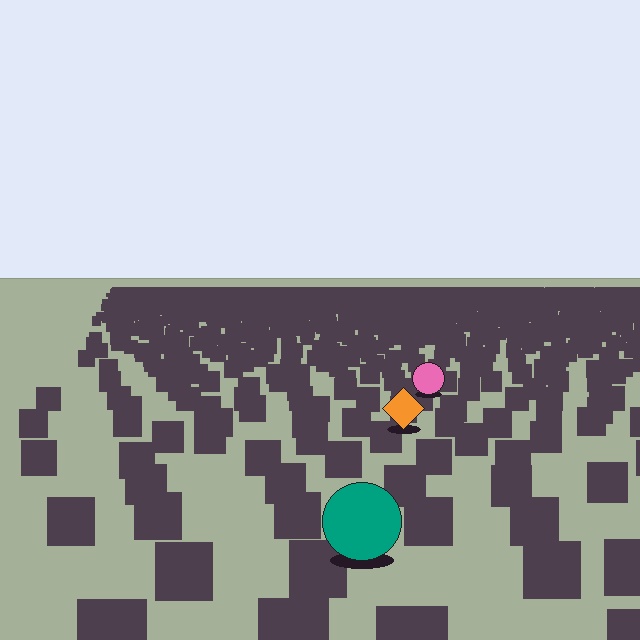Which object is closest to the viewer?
The teal circle is closest. The texture marks near it are larger and more spread out.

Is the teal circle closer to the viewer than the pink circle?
Yes. The teal circle is closer — you can tell from the texture gradient: the ground texture is coarser near it.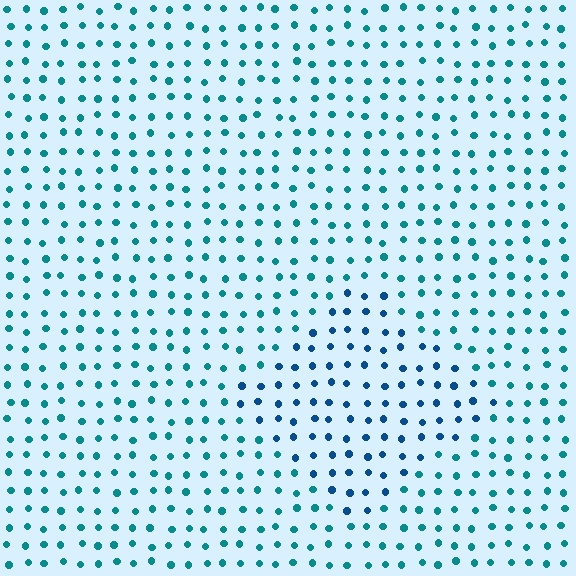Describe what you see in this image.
The image is filled with small teal elements in a uniform arrangement. A diamond-shaped region is visible where the elements are tinted to a slightly different hue, forming a subtle color boundary.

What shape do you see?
I see a diamond.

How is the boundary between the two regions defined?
The boundary is defined purely by a slight shift in hue (about 29 degrees). Spacing, size, and orientation are identical on both sides.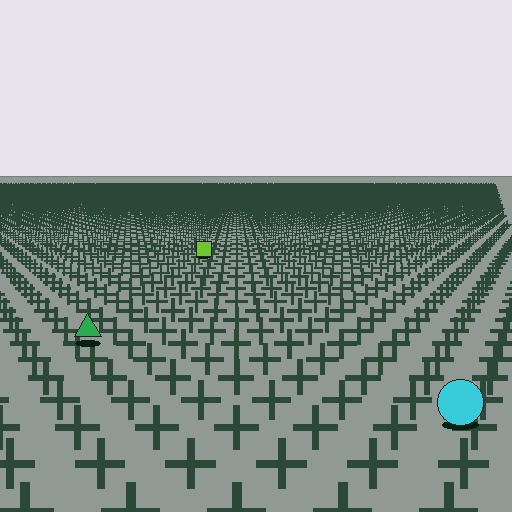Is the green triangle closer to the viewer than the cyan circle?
No. The cyan circle is closer — you can tell from the texture gradient: the ground texture is coarser near it.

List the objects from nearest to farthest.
From nearest to farthest: the cyan circle, the green triangle, the lime square.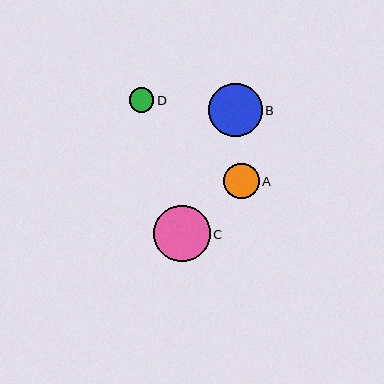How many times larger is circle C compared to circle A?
Circle C is approximately 1.6 times the size of circle A.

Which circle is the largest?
Circle C is the largest with a size of approximately 57 pixels.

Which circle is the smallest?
Circle D is the smallest with a size of approximately 24 pixels.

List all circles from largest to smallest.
From largest to smallest: C, B, A, D.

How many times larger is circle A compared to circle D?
Circle A is approximately 1.5 times the size of circle D.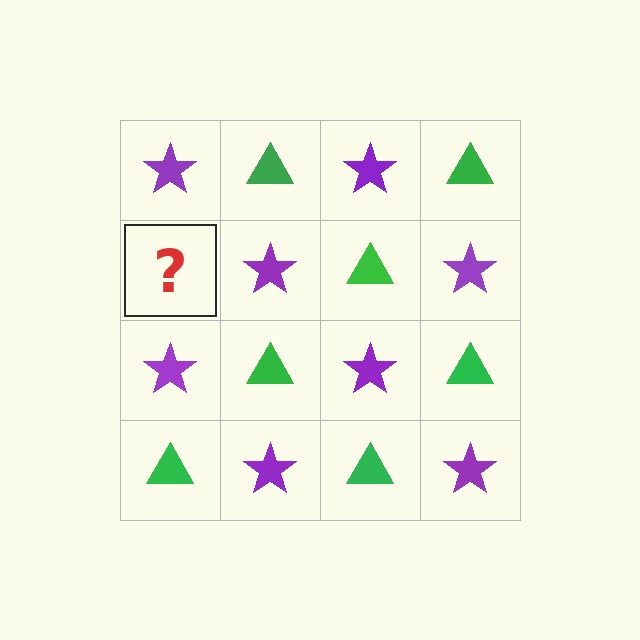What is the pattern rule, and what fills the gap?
The rule is that it alternates purple star and green triangle in a checkerboard pattern. The gap should be filled with a green triangle.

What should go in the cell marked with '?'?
The missing cell should contain a green triangle.